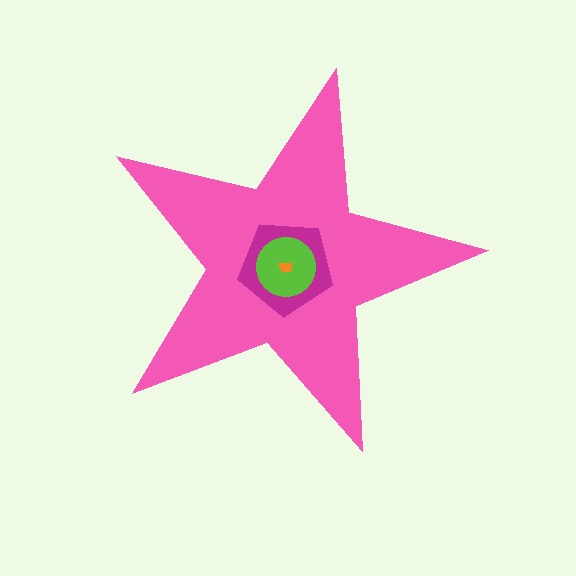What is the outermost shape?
The pink star.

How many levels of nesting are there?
4.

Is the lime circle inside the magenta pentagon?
Yes.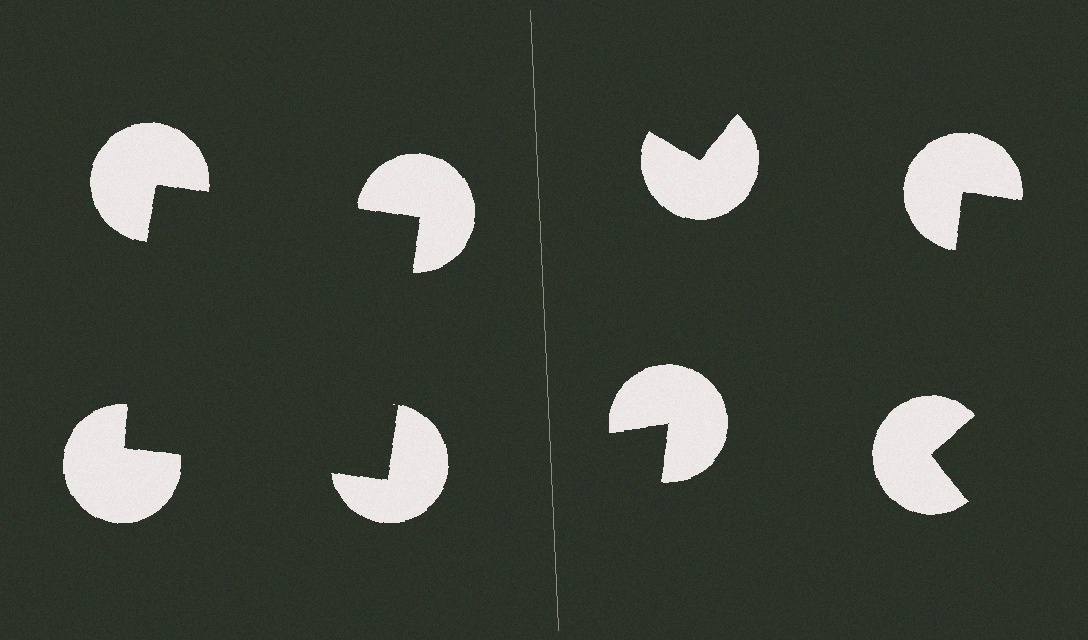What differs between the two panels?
The pac-man discs are positioned identically on both sides; only the wedge orientations differ. On the left they align to a square; on the right they are misaligned.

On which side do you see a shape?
An illusory square appears on the left side. On the right side the wedge cuts are rotated, so no coherent shape forms.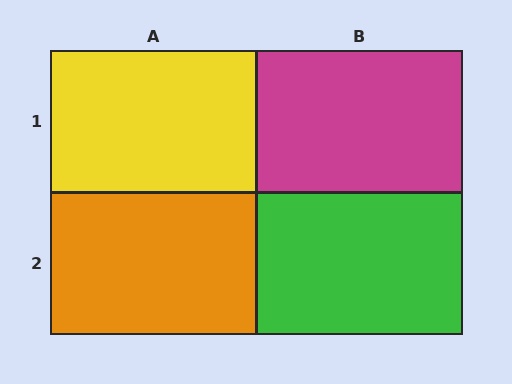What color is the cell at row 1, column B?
Magenta.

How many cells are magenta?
1 cell is magenta.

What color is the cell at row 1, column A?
Yellow.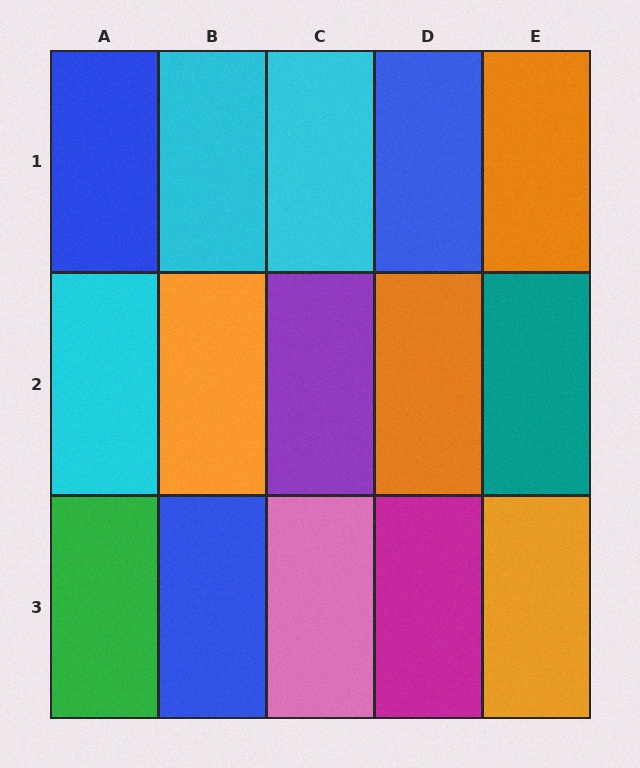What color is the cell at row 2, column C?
Purple.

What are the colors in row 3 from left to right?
Green, blue, pink, magenta, orange.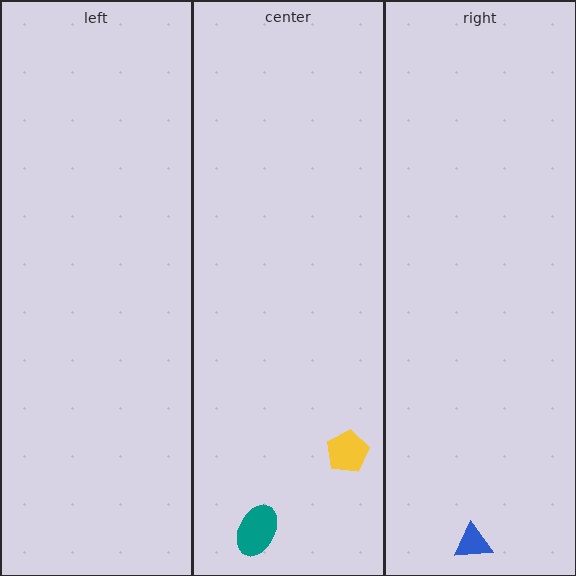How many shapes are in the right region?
1.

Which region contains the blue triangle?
The right region.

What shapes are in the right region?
The blue triangle.